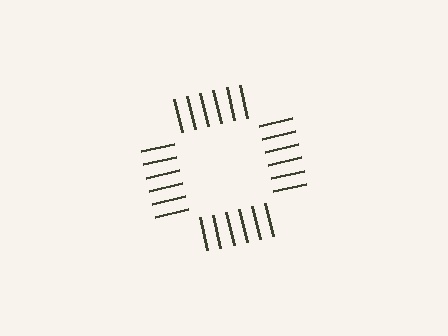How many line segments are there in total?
24 — 6 along each of the 4 edges.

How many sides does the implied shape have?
4 sides — the line-ends trace a square.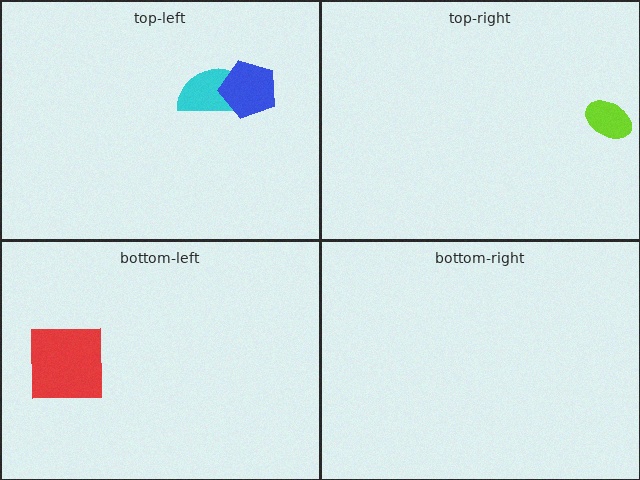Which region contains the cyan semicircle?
The top-left region.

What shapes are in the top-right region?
The lime ellipse.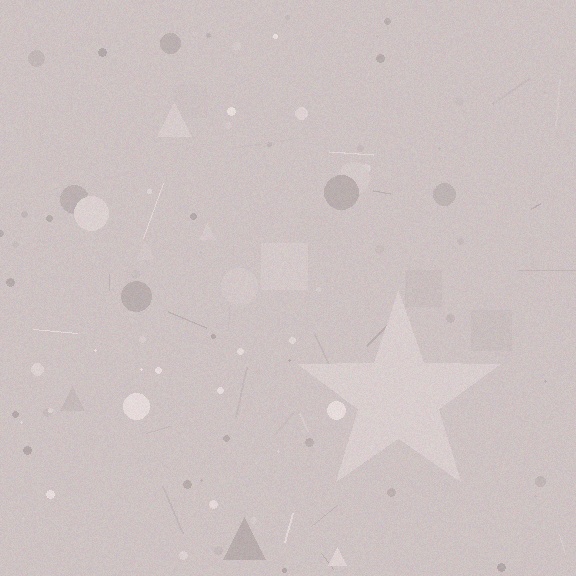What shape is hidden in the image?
A star is hidden in the image.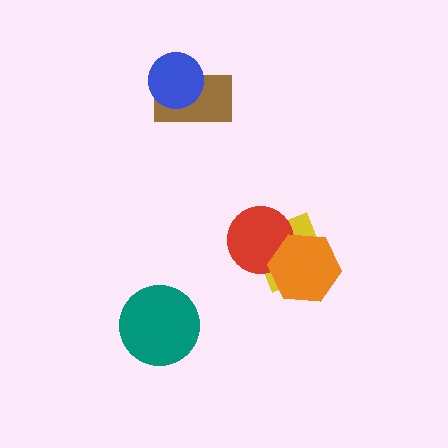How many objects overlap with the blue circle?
1 object overlaps with the blue circle.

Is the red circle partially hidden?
Yes, it is partially covered by another shape.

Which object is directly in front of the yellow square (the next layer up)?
The red circle is directly in front of the yellow square.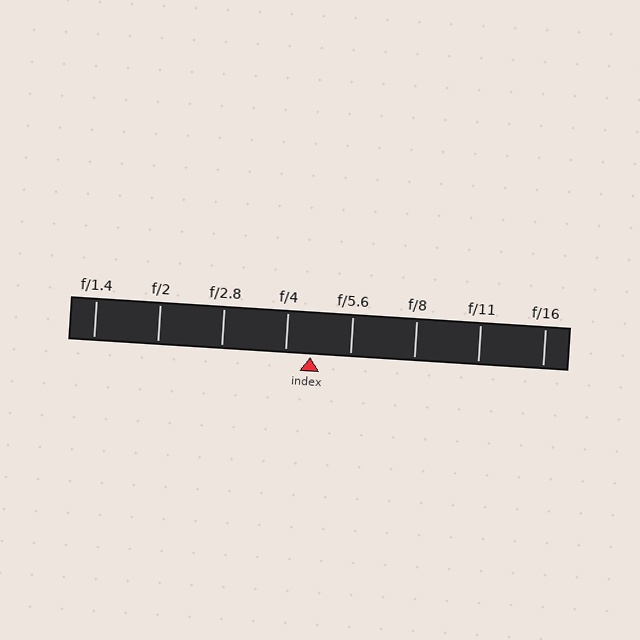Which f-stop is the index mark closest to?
The index mark is closest to f/4.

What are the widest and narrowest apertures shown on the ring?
The widest aperture shown is f/1.4 and the narrowest is f/16.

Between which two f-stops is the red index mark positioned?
The index mark is between f/4 and f/5.6.